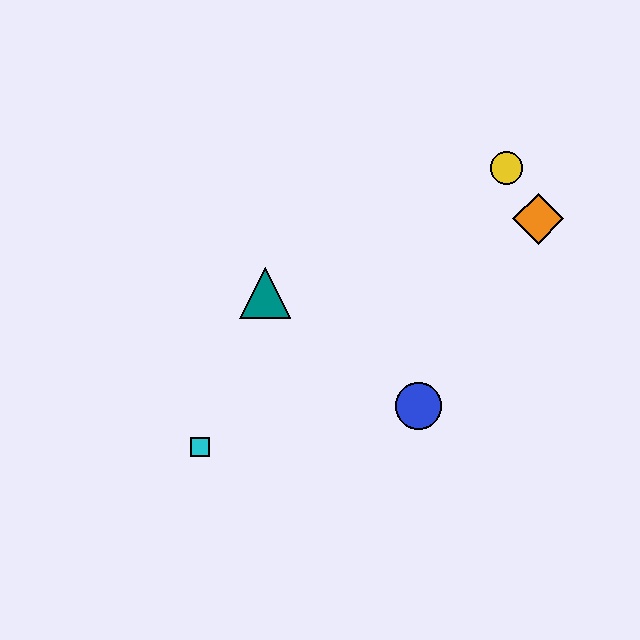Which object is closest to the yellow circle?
The orange diamond is closest to the yellow circle.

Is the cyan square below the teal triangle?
Yes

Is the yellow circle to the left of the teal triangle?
No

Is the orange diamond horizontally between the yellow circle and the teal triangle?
No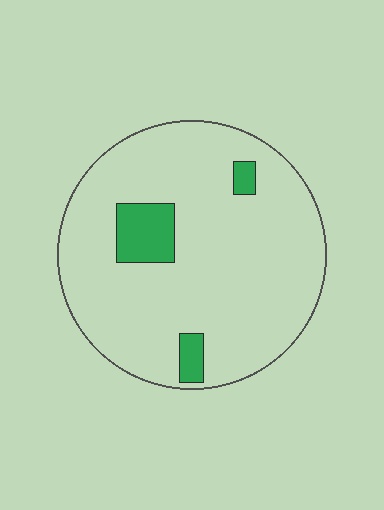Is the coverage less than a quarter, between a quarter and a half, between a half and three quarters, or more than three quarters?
Less than a quarter.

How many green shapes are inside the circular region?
3.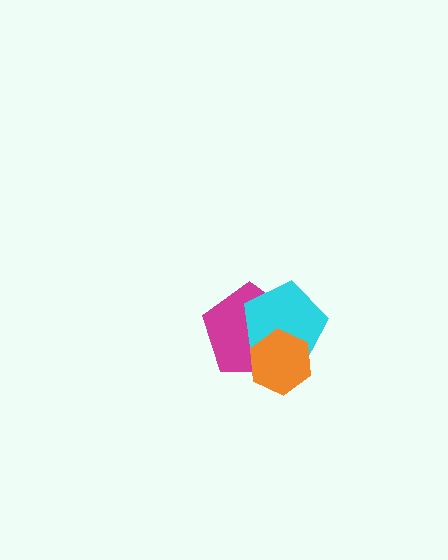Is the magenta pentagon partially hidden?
Yes, it is partially covered by another shape.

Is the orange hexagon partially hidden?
No, no other shape covers it.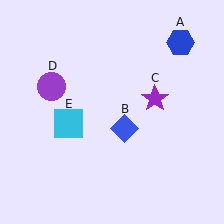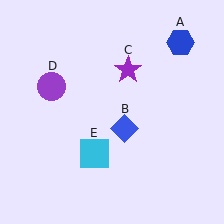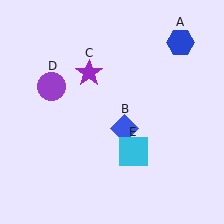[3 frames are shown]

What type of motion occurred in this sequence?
The purple star (object C), cyan square (object E) rotated counterclockwise around the center of the scene.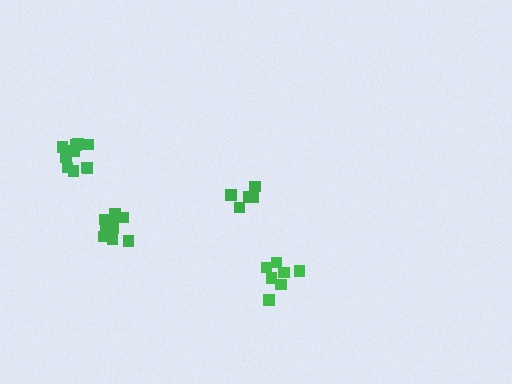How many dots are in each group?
Group 1: 10 dots, Group 2: 5 dots, Group 3: 7 dots, Group 4: 10 dots (32 total).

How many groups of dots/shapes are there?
There are 4 groups.